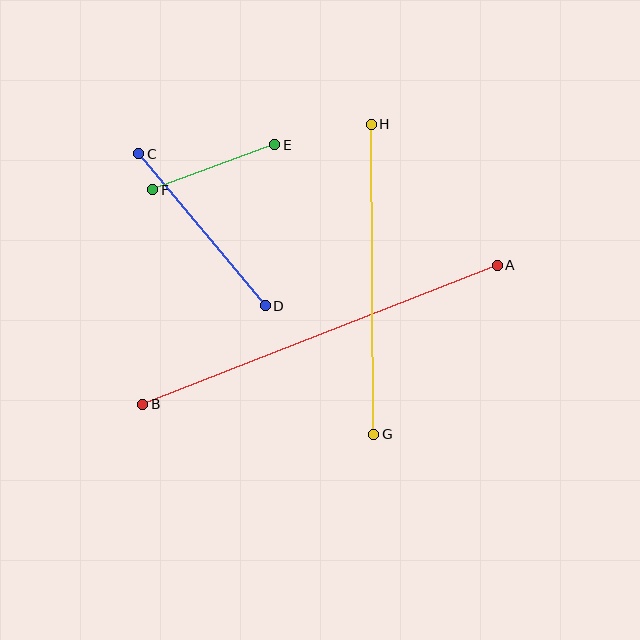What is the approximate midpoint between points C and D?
The midpoint is at approximately (202, 230) pixels.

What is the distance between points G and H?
The distance is approximately 310 pixels.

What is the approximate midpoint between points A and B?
The midpoint is at approximately (320, 335) pixels.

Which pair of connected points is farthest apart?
Points A and B are farthest apart.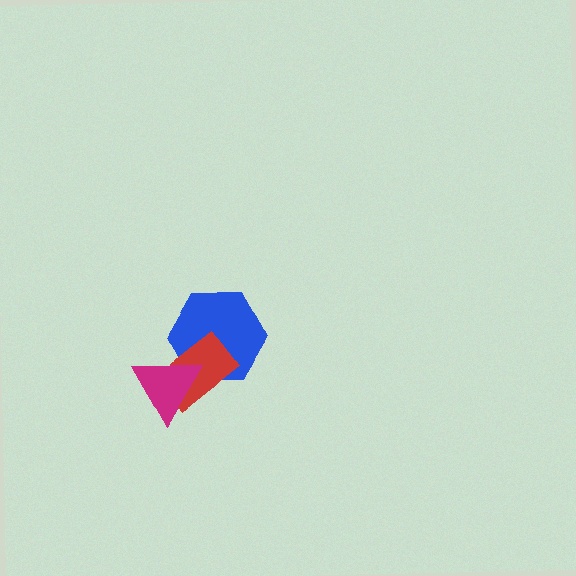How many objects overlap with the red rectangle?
2 objects overlap with the red rectangle.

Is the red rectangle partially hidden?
Yes, it is partially covered by another shape.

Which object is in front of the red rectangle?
The magenta triangle is in front of the red rectangle.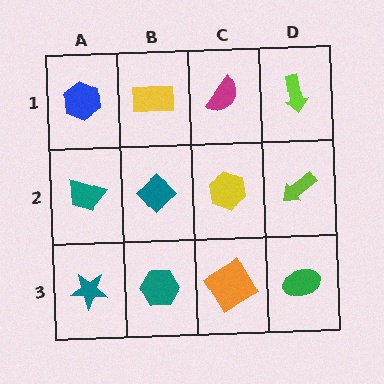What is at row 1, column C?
A magenta semicircle.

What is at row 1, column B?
A yellow rectangle.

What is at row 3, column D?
A green ellipse.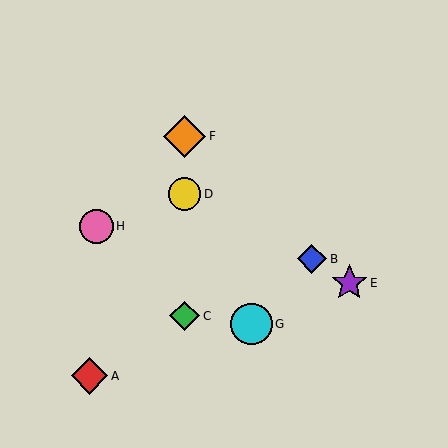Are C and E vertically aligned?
No, C is at x≈185 and E is at x≈349.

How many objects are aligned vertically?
3 objects (C, D, F) are aligned vertically.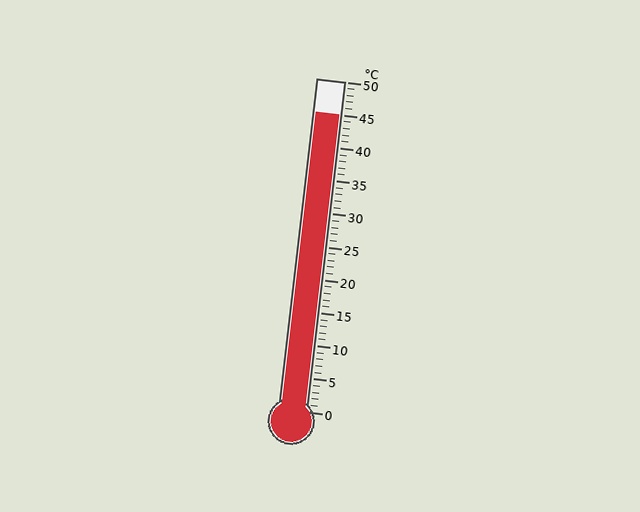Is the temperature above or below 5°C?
The temperature is above 5°C.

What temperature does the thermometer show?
The thermometer shows approximately 45°C.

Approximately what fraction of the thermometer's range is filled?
The thermometer is filled to approximately 90% of its range.